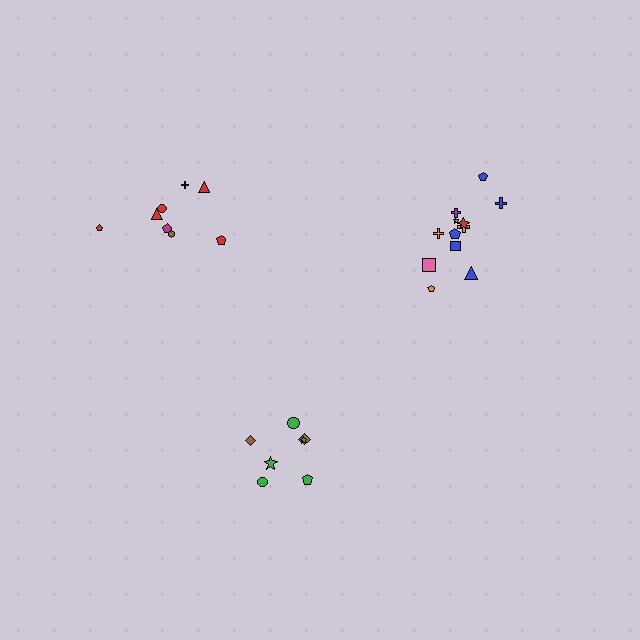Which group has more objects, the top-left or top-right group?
The top-right group.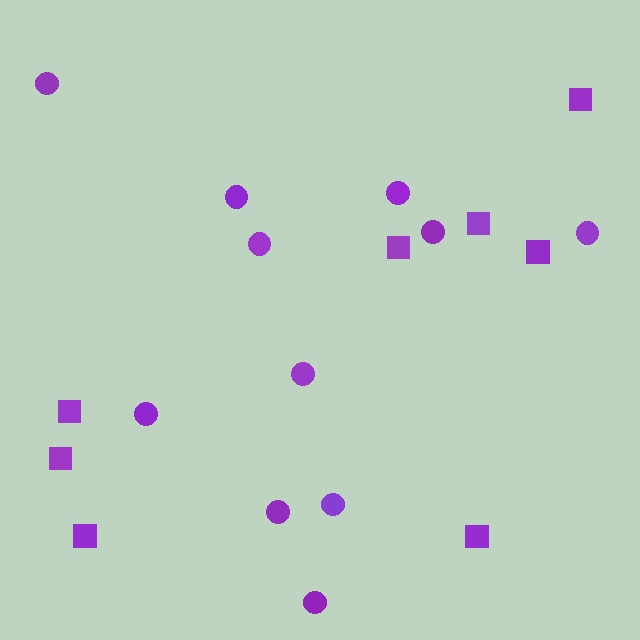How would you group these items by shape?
There are 2 groups: one group of squares (8) and one group of circles (11).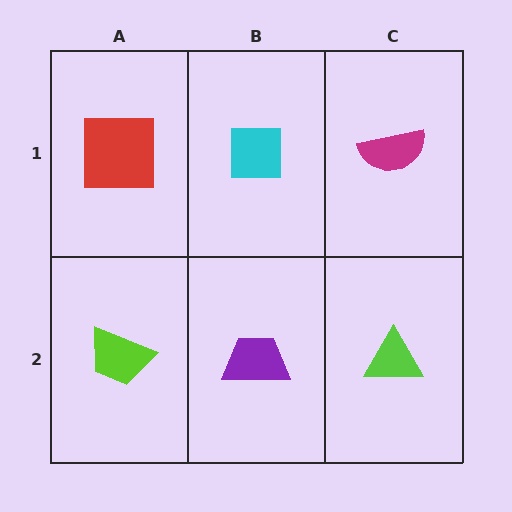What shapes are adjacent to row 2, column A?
A red square (row 1, column A), a purple trapezoid (row 2, column B).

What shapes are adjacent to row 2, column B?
A cyan square (row 1, column B), a lime trapezoid (row 2, column A), a lime triangle (row 2, column C).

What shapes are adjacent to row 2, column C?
A magenta semicircle (row 1, column C), a purple trapezoid (row 2, column B).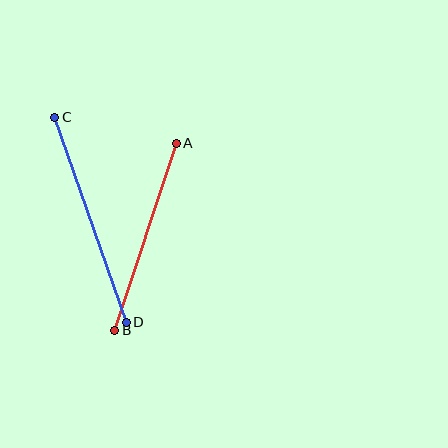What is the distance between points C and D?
The distance is approximately 217 pixels.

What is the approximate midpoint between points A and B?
The midpoint is at approximately (146, 237) pixels.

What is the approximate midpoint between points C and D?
The midpoint is at approximately (91, 220) pixels.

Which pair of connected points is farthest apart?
Points C and D are farthest apart.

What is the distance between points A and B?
The distance is approximately 197 pixels.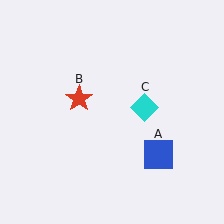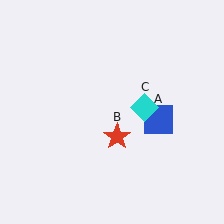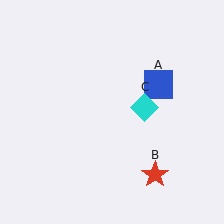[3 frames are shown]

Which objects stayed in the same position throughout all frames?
Cyan diamond (object C) remained stationary.